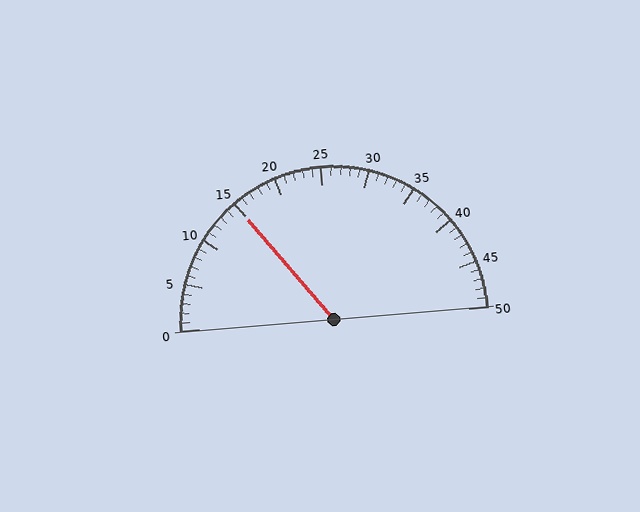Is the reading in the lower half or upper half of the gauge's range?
The reading is in the lower half of the range (0 to 50).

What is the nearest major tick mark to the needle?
The nearest major tick mark is 15.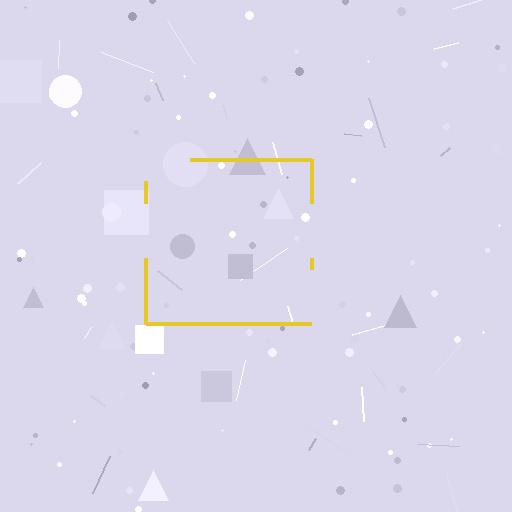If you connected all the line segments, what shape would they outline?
They would outline a square.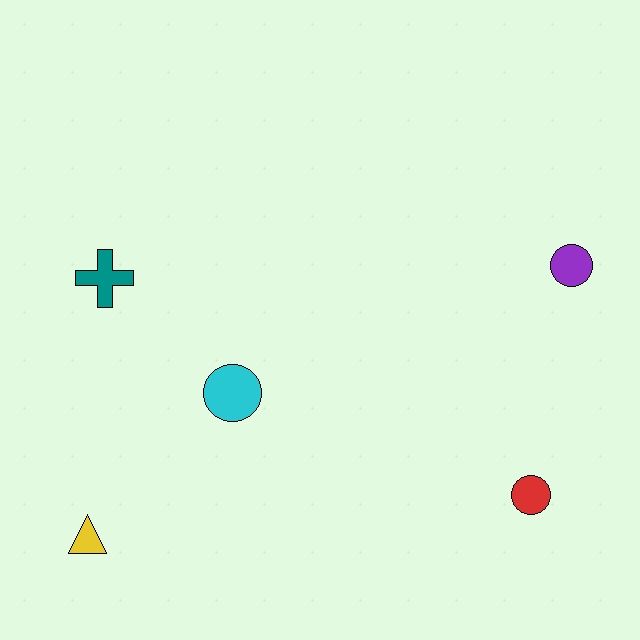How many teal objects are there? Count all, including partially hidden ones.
There is 1 teal object.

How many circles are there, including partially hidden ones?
There are 3 circles.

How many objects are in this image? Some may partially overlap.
There are 5 objects.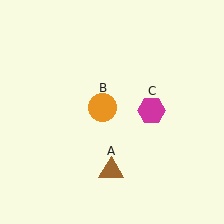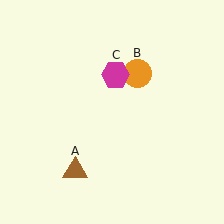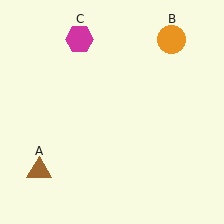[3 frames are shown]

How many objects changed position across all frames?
3 objects changed position: brown triangle (object A), orange circle (object B), magenta hexagon (object C).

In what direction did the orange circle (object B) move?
The orange circle (object B) moved up and to the right.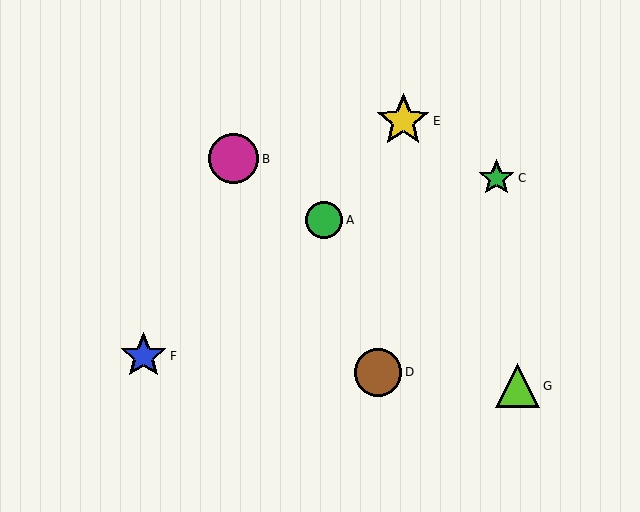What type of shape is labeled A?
Shape A is a green circle.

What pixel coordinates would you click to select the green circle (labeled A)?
Click at (324, 220) to select the green circle A.